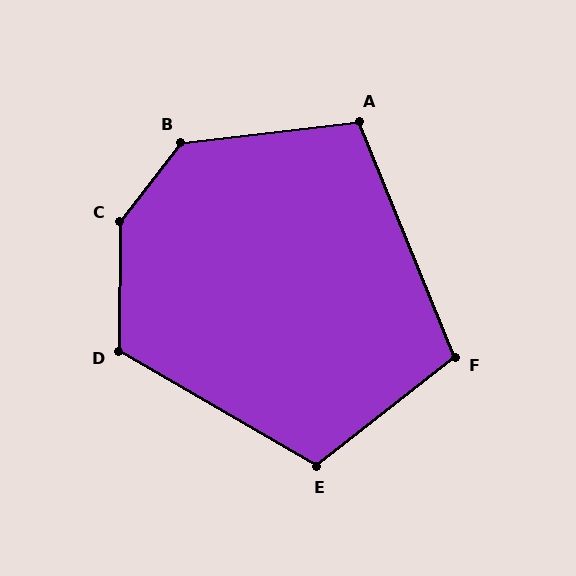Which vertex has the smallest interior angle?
A, at approximately 105 degrees.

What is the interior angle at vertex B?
Approximately 134 degrees (obtuse).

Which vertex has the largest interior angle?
C, at approximately 143 degrees.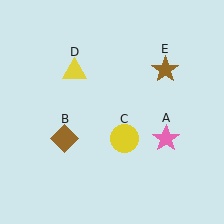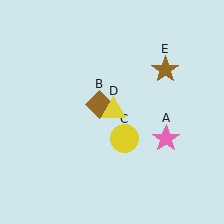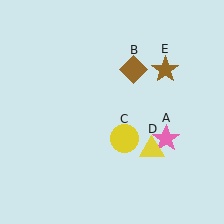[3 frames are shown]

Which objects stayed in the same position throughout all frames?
Pink star (object A) and yellow circle (object C) and brown star (object E) remained stationary.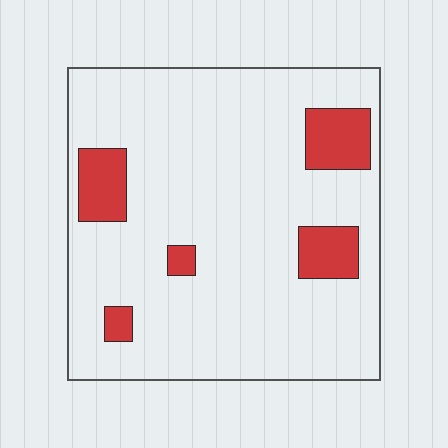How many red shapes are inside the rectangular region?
5.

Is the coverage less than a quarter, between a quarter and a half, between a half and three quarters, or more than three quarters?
Less than a quarter.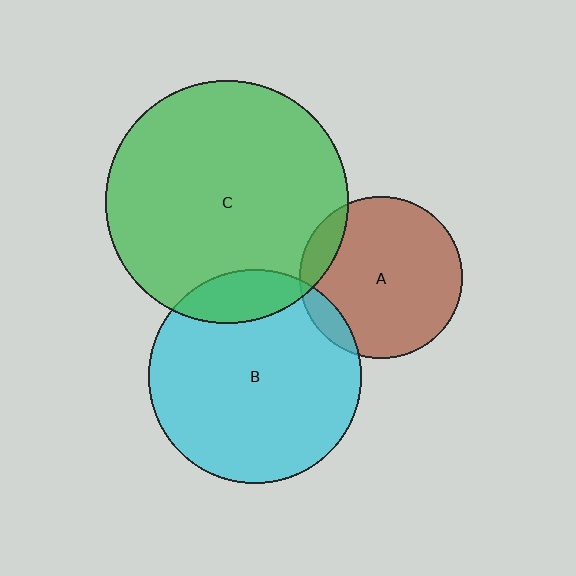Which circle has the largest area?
Circle C (green).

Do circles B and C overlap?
Yes.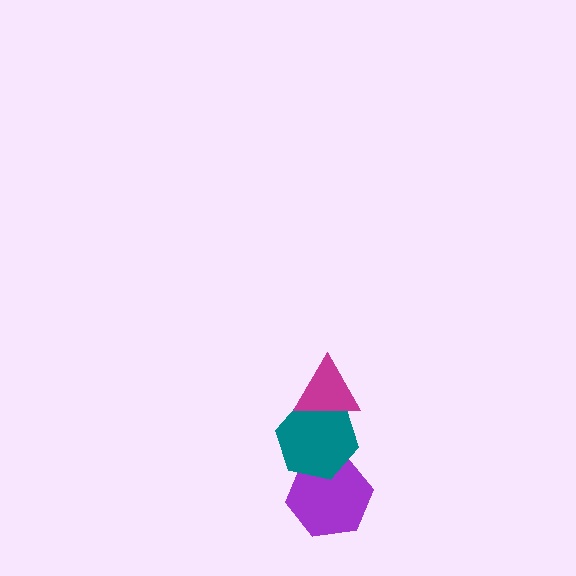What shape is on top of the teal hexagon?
The magenta triangle is on top of the teal hexagon.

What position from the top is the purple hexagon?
The purple hexagon is 3rd from the top.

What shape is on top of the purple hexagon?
The teal hexagon is on top of the purple hexagon.